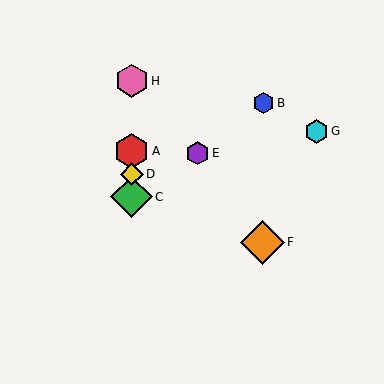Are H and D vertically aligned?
Yes, both are at x≈132.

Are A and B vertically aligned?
No, A is at x≈132 and B is at x≈263.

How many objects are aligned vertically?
4 objects (A, C, D, H) are aligned vertically.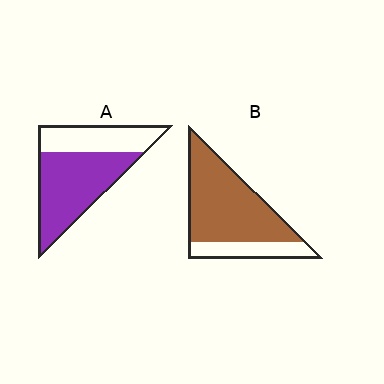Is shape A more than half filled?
Yes.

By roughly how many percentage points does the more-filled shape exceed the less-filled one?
By roughly 10 percentage points (B over A).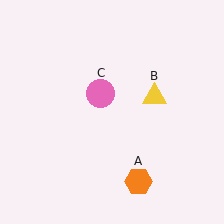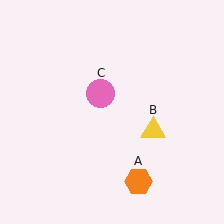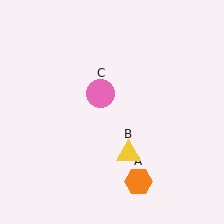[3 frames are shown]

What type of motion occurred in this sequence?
The yellow triangle (object B) rotated clockwise around the center of the scene.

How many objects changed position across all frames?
1 object changed position: yellow triangle (object B).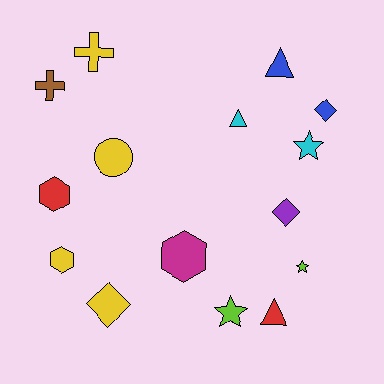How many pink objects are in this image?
There are no pink objects.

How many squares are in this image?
There are no squares.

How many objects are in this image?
There are 15 objects.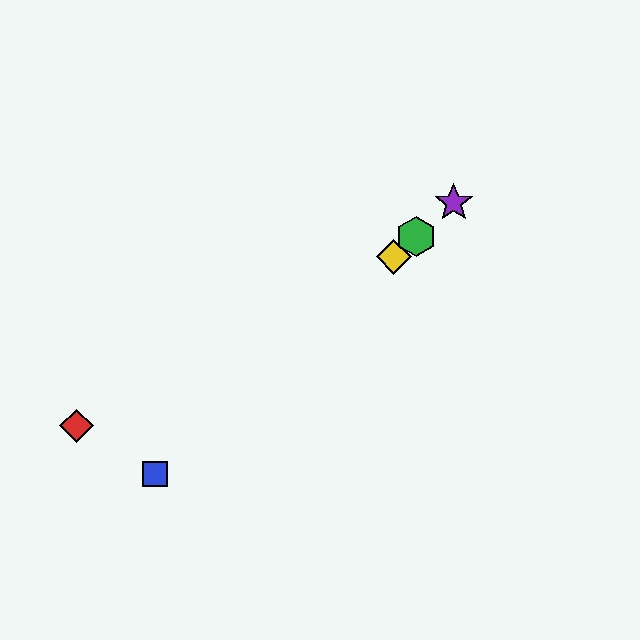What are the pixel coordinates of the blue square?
The blue square is at (155, 474).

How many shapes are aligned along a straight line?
4 shapes (the blue square, the green hexagon, the yellow diamond, the purple star) are aligned along a straight line.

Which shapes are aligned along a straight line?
The blue square, the green hexagon, the yellow diamond, the purple star are aligned along a straight line.